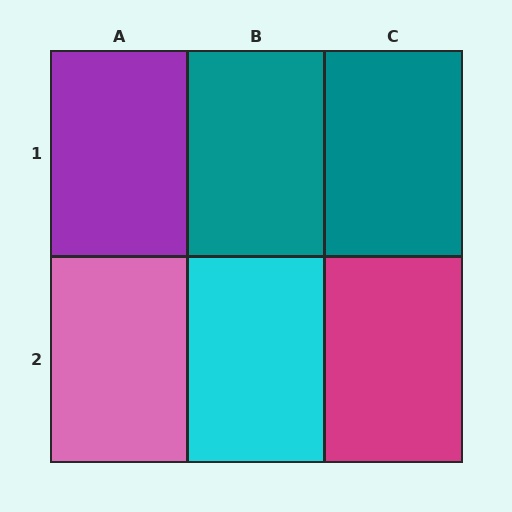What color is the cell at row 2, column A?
Pink.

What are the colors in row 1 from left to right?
Purple, teal, teal.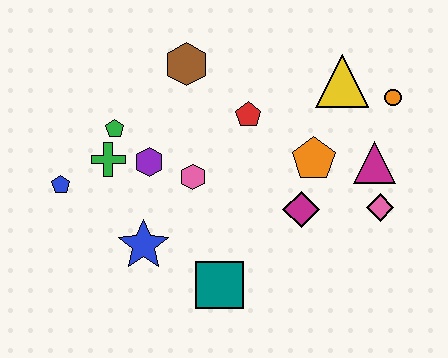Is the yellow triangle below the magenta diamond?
No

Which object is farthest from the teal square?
The orange circle is farthest from the teal square.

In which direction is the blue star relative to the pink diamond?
The blue star is to the left of the pink diamond.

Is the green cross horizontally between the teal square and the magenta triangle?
No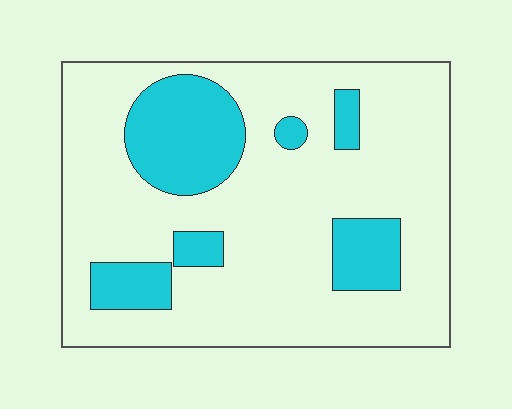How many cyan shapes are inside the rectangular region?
6.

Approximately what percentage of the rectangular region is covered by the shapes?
Approximately 20%.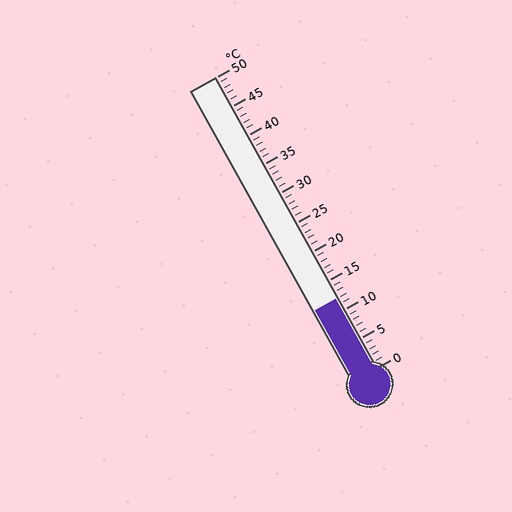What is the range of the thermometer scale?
The thermometer scale ranges from 0°C to 50°C.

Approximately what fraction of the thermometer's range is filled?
The thermometer is filled to approximately 25% of its range.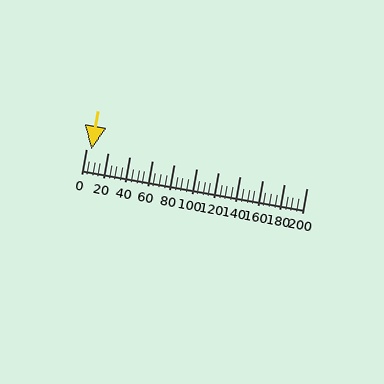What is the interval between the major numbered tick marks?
The major tick marks are spaced 20 units apart.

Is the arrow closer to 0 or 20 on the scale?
The arrow is closer to 0.